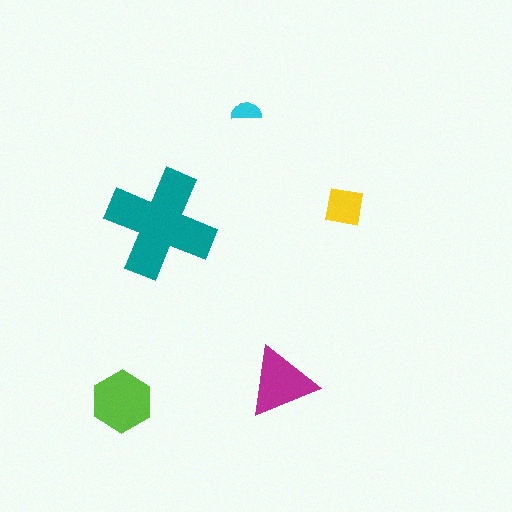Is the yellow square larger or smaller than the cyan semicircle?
Larger.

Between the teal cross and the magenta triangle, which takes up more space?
The teal cross.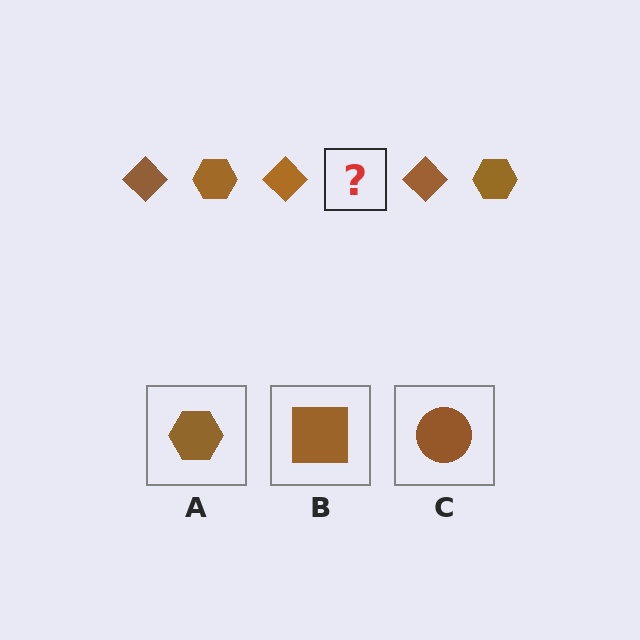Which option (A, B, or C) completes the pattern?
A.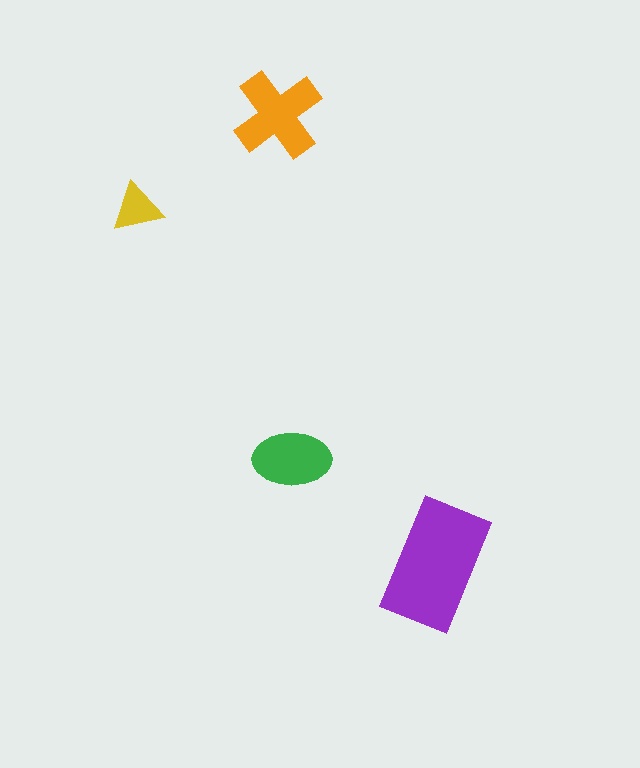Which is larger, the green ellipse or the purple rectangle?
The purple rectangle.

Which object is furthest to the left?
The yellow triangle is leftmost.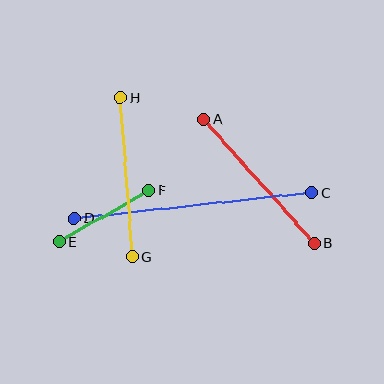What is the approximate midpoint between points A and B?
The midpoint is at approximately (259, 181) pixels.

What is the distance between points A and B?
The distance is approximately 166 pixels.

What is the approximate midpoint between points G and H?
The midpoint is at approximately (126, 177) pixels.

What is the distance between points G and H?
The distance is approximately 159 pixels.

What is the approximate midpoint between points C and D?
The midpoint is at approximately (193, 205) pixels.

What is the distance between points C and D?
The distance is approximately 239 pixels.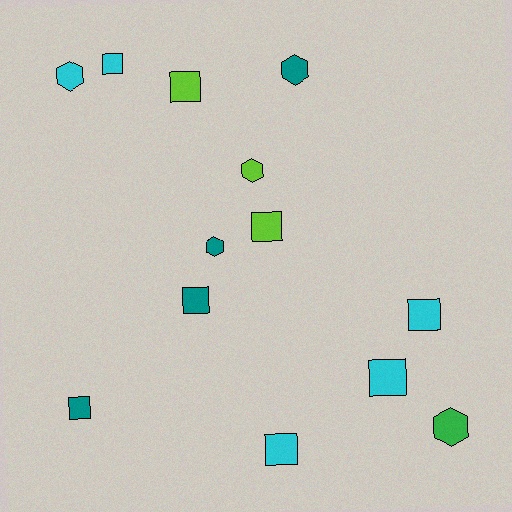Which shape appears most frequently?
Square, with 8 objects.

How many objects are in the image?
There are 13 objects.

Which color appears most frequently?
Cyan, with 5 objects.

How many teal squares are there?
There are 2 teal squares.